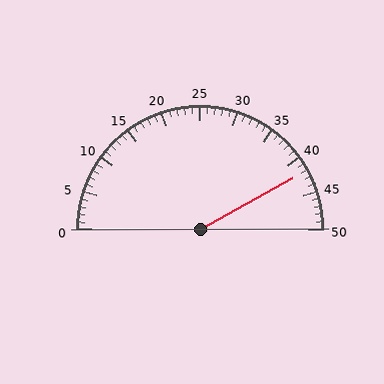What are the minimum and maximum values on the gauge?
The gauge ranges from 0 to 50.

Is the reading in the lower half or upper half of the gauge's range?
The reading is in the upper half of the range (0 to 50).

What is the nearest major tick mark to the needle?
The nearest major tick mark is 40.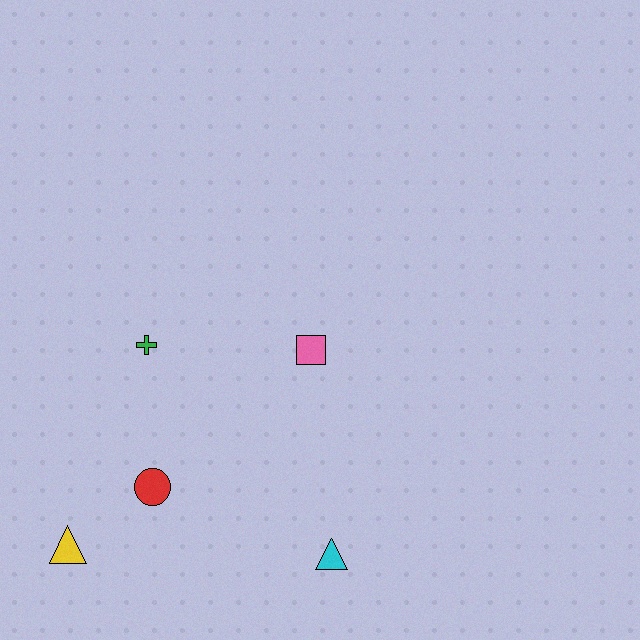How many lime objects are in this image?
There are no lime objects.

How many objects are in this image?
There are 5 objects.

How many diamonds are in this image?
There are no diamonds.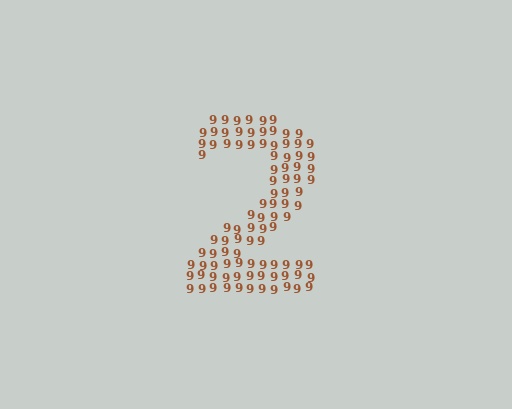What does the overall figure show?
The overall figure shows the digit 2.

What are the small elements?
The small elements are digit 9's.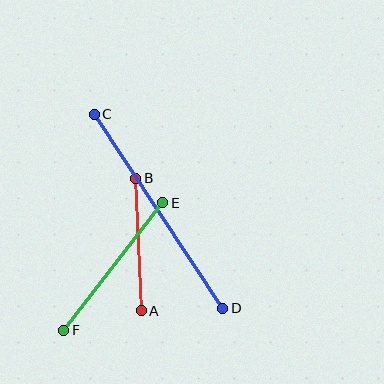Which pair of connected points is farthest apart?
Points C and D are farthest apart.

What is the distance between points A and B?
The distance is approximately 133 pixels.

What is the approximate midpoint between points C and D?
The midpoint is at approximately (158, 211) pixels.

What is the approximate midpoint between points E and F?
The midpoint is at approximately (113, 266) pixels.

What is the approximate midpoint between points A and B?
The midpoint is at approximately (138, 245) pixels.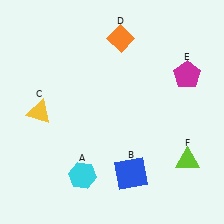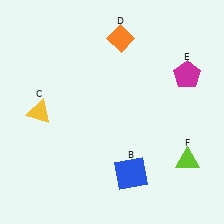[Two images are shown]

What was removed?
The cyan hexagon (A) was removed in Image 2.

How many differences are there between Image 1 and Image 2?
There is 1 difference between the two images.